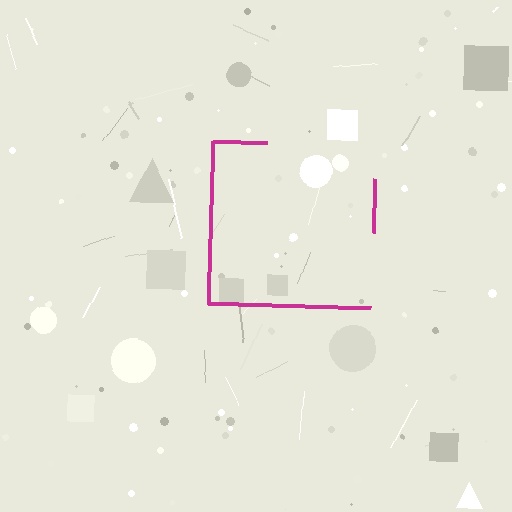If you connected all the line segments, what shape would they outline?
They would outline a square.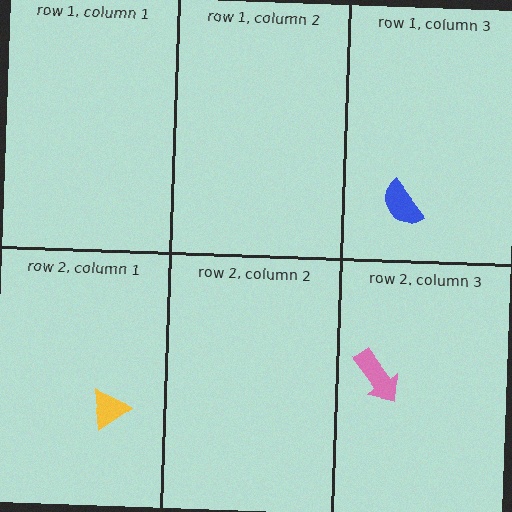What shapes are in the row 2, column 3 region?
The pink arrow.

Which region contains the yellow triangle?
The row 2, column 1 region.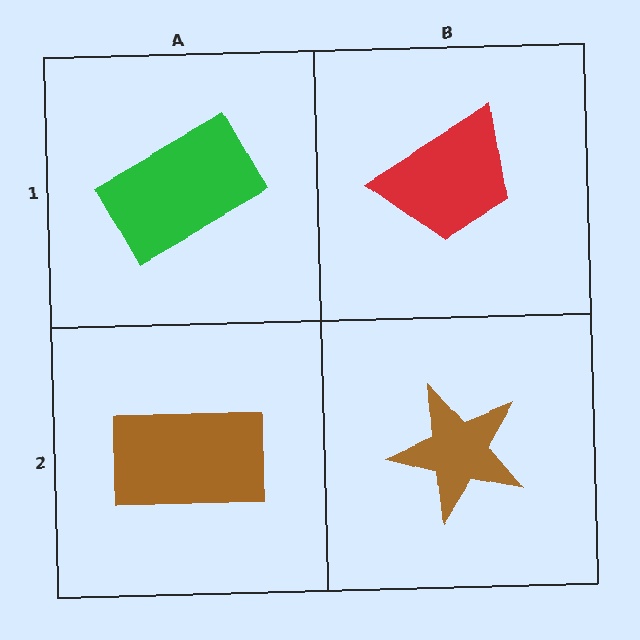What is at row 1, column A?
A green rectangle.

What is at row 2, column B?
A brown star.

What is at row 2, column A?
A brown rectangle.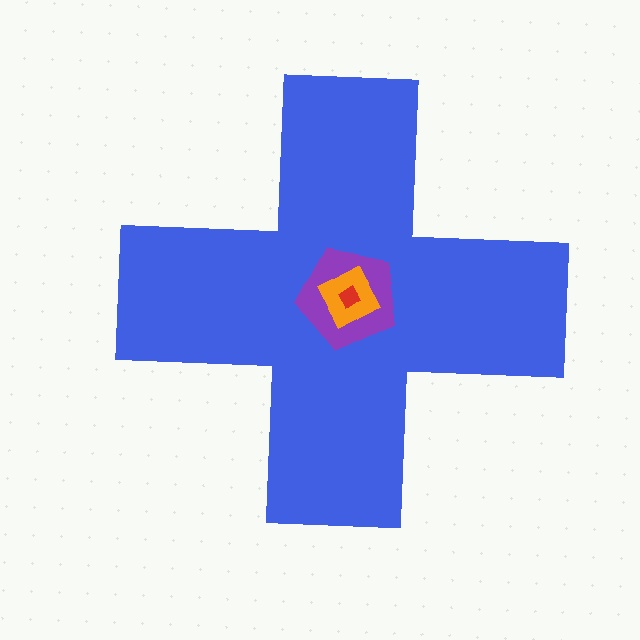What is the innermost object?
The red diamond.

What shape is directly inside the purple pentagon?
The orange diamond.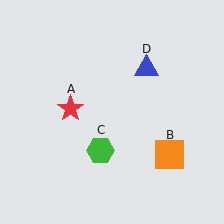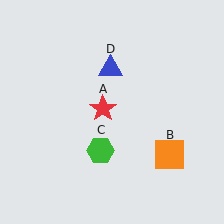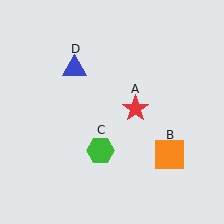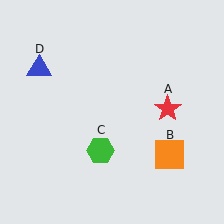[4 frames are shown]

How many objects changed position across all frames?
2 objects changed position: red star (object A), blue triangle (object D).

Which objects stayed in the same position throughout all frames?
Orange square (object B) and green hexagon (object C) remained stationary.